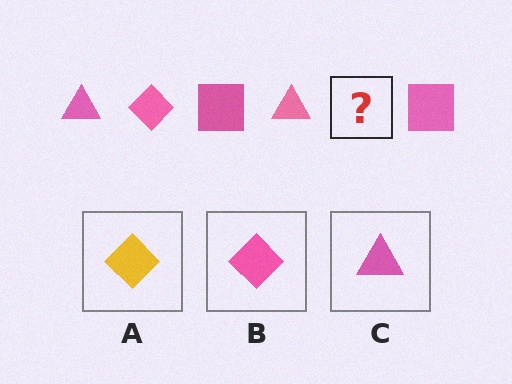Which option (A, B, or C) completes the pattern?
B.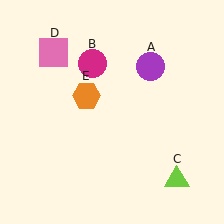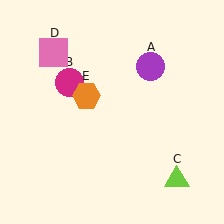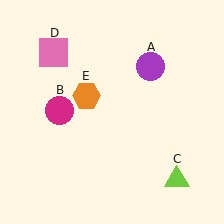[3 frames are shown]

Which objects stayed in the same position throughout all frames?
Purple circle (object A) and lime triangle (object C) and pink square (object D) and orange hexagon (object E) remained stationary.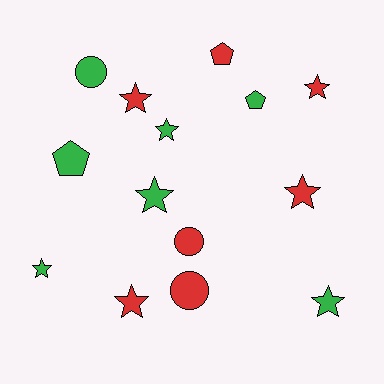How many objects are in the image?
There are 14 objects.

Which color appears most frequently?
Green, with 7 objects.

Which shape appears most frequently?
Star, with 8 objects.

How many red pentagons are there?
There is 1 red pentagon.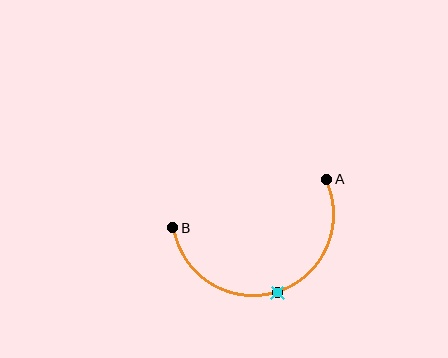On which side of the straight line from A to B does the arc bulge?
The arc bulges below the straight line connecting A and B.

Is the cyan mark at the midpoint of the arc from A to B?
Yes. The cyan mark lies on the arc at equal arc-length from both A and B — it is the arc midpoint.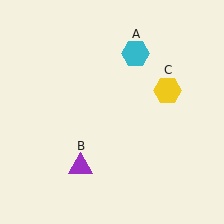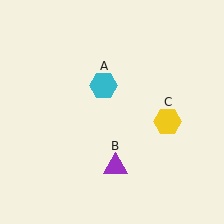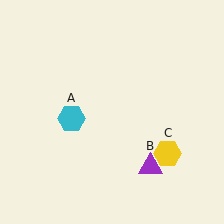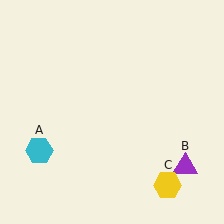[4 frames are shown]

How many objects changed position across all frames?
3 objects changed position: cyan hexagon (object A), purple triangle (object B), yellow hexagon (object C).